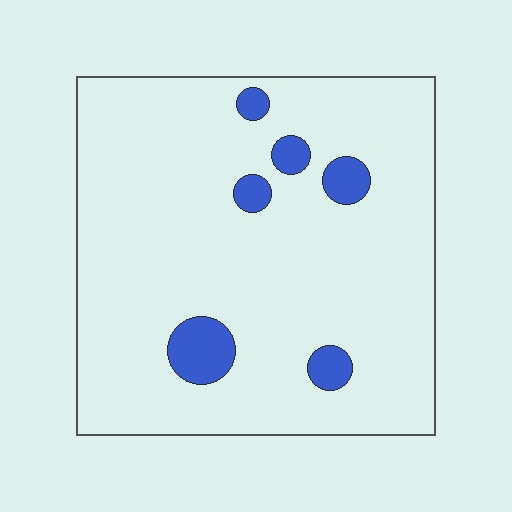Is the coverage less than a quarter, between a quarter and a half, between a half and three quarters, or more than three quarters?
Less than a quarter.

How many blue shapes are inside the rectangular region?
6.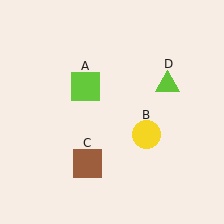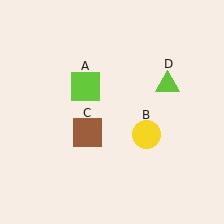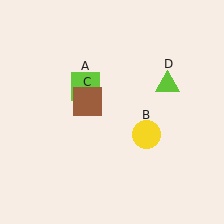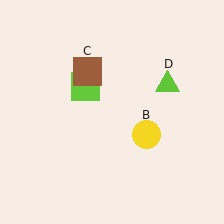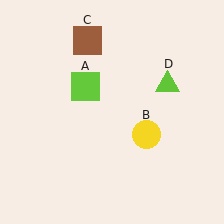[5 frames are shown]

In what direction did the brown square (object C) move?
The brown square (object C) moved up.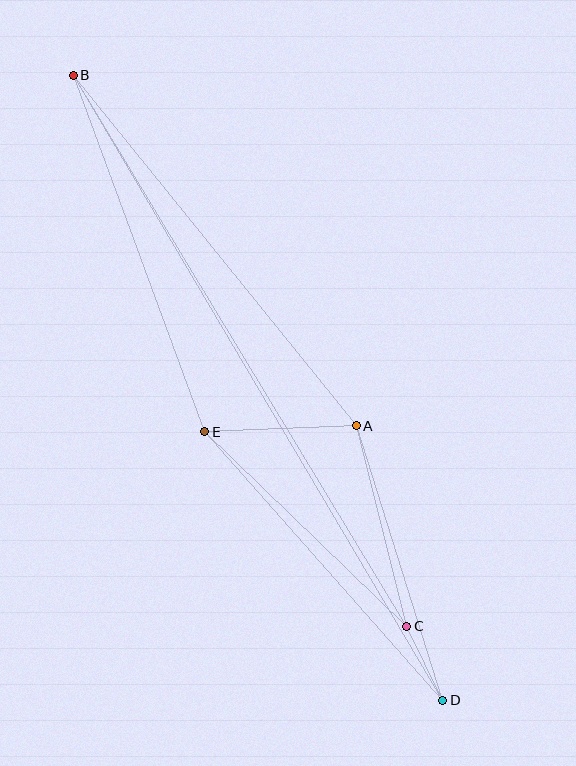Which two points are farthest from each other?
Points B and D are farthest from each other.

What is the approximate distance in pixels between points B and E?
The distance between B and E is approximately 380 pixels.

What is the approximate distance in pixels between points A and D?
The distance between A and D is approximately 288 pixels.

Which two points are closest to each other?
Points C and D are closest to each other.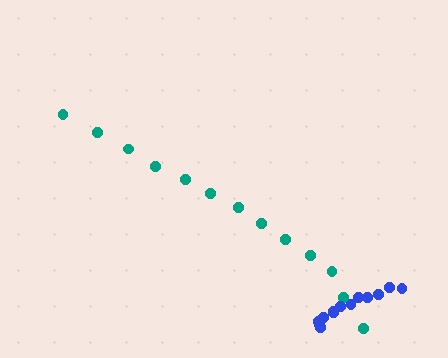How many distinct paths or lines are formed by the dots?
There are 2 distinct paths.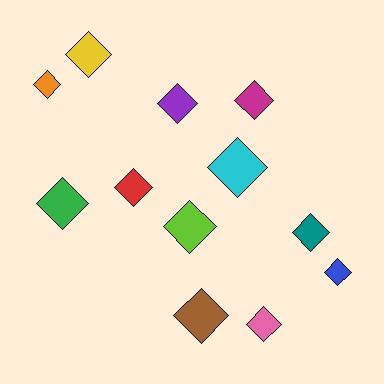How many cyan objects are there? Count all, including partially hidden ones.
There is 1 cyan object.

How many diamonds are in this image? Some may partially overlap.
There are 12 diamonds.